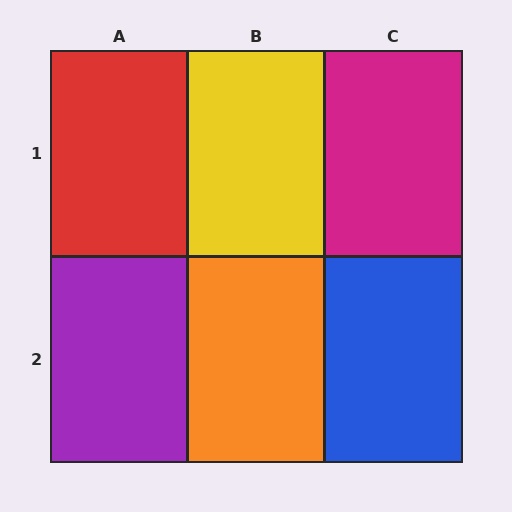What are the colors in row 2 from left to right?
Purple, orange, blue.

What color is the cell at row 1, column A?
Red.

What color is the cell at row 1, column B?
Yellow.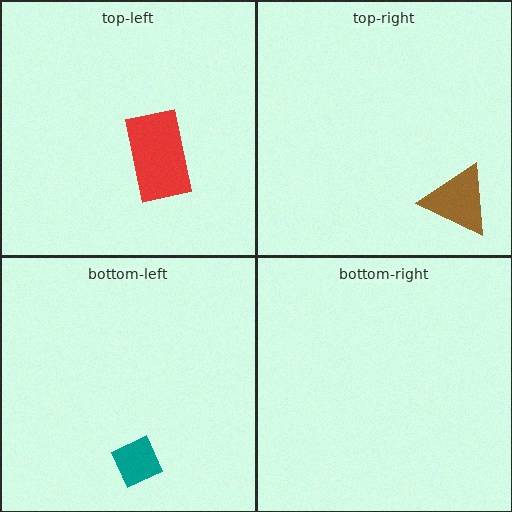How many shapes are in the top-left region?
1.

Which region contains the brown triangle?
The top-right region.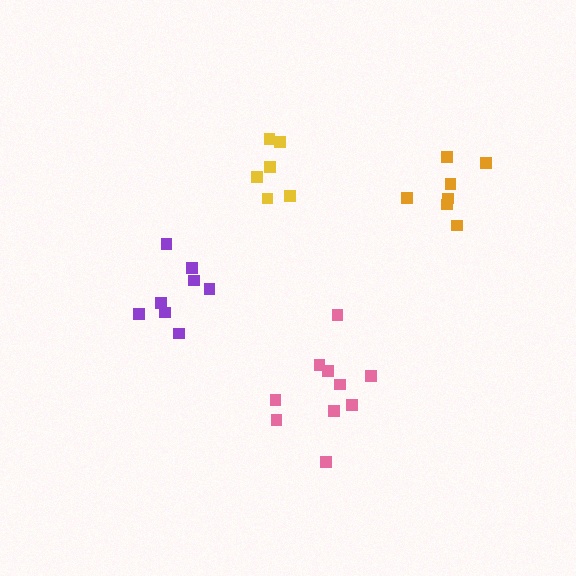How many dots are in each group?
Group 1: 10 dots, Group 2: 8 dots, Group 3: 6 dots, Group 4: 7 dots (31 total).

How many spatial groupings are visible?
There are 4 spatial groupings.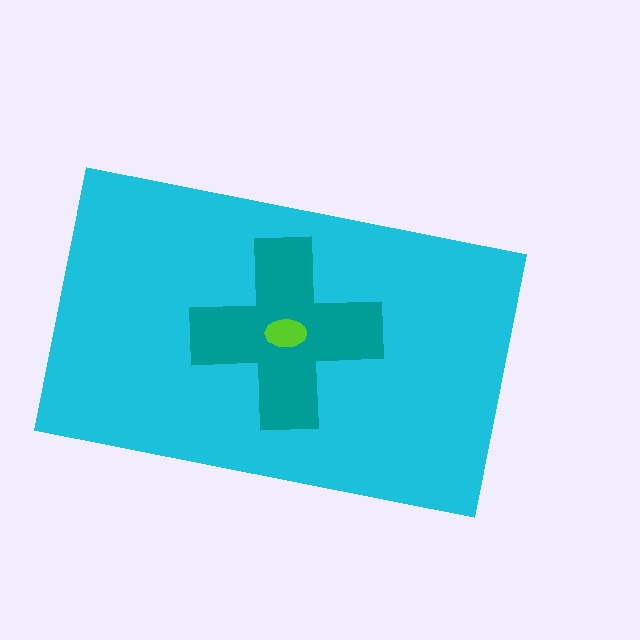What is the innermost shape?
The lime ellipse.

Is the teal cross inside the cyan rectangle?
Yes.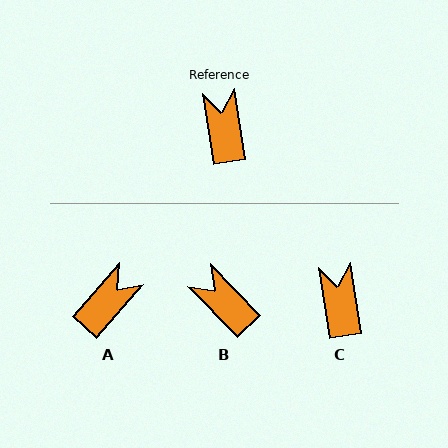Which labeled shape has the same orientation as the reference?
C.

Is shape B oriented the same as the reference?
No, it is off by about 36 degrees.